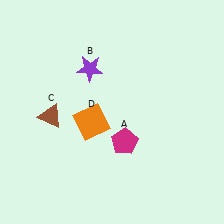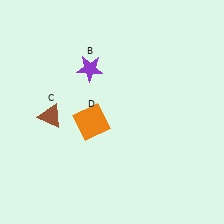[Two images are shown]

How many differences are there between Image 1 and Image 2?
There is 1 difference between the two images.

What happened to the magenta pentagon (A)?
The magenta pentagon (A) was removed in Image 2. It was in the bottom-right area of Image 1.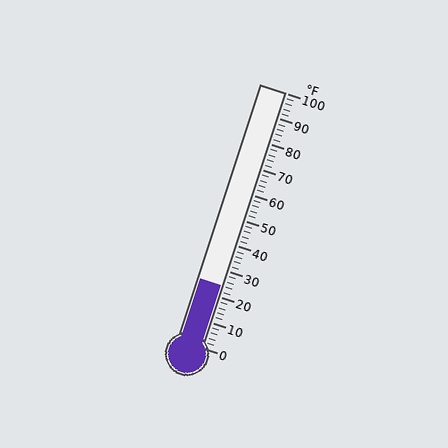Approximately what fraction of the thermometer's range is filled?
The thermometer is filled to approximately 25% of its range.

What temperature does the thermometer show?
The thermometer shows approximately 24°F.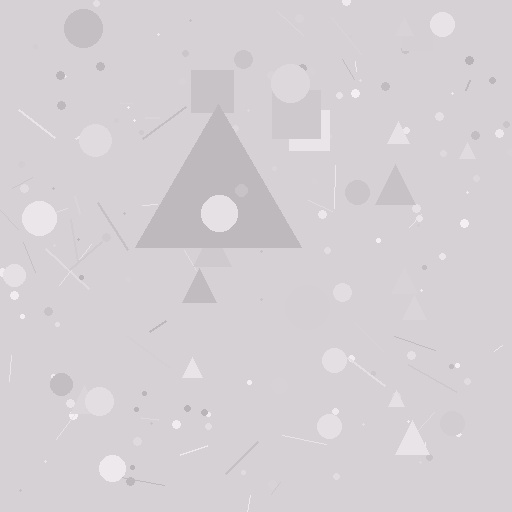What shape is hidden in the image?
A triangle is hidden in the image.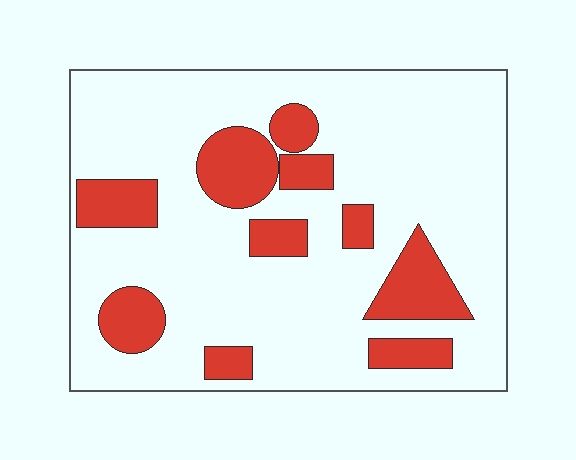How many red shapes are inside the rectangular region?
10.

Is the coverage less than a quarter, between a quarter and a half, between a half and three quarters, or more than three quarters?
Less than a quarter.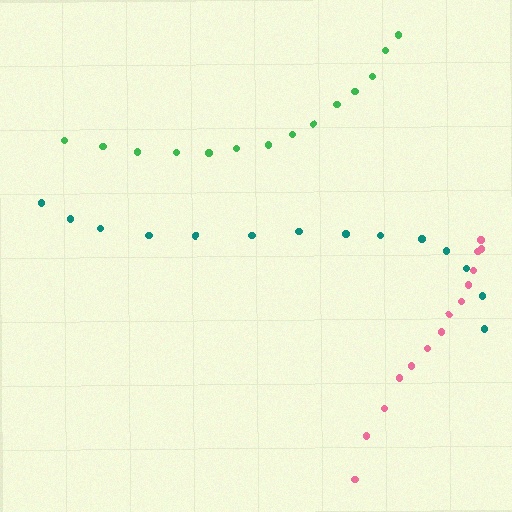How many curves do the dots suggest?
There are 3 distinct paths.